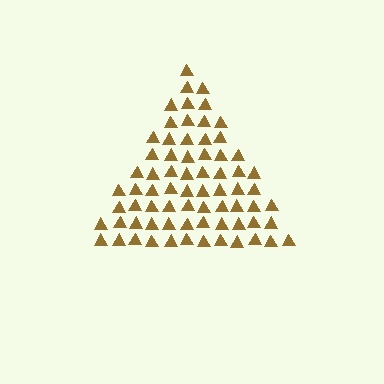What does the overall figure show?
The overall figure shows a triangle.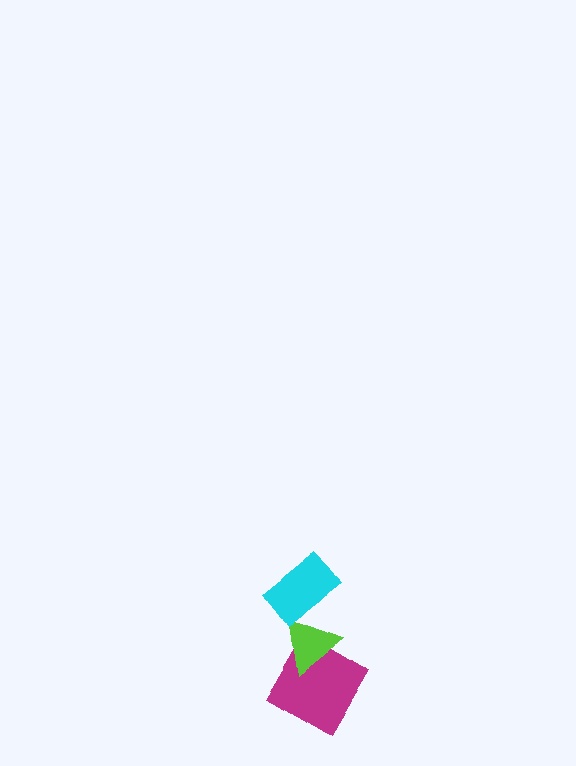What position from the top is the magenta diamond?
The magenta diamond is 3rd from the top.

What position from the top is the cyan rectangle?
The cyan rectangle is 1st from the top.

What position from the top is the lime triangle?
The lime triangle is 2nd from the top.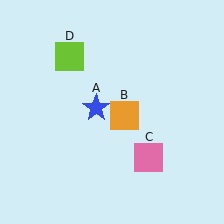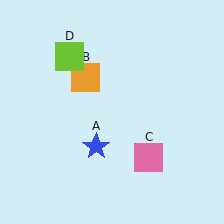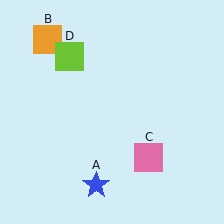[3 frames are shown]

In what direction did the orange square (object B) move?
The orange square (object B) moved up and to the left.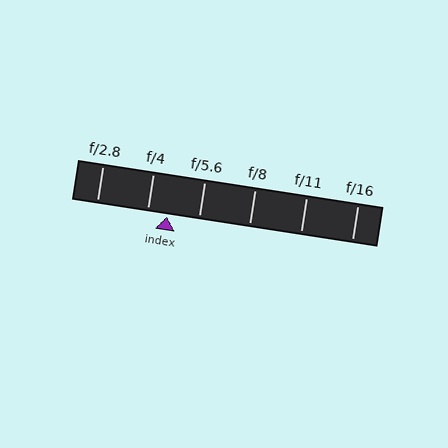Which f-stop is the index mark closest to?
The index mark is closest to f/4.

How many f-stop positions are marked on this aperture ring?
There are 6 f-stop positions marked.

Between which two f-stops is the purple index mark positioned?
The index mark is between f/4 and f/5.6.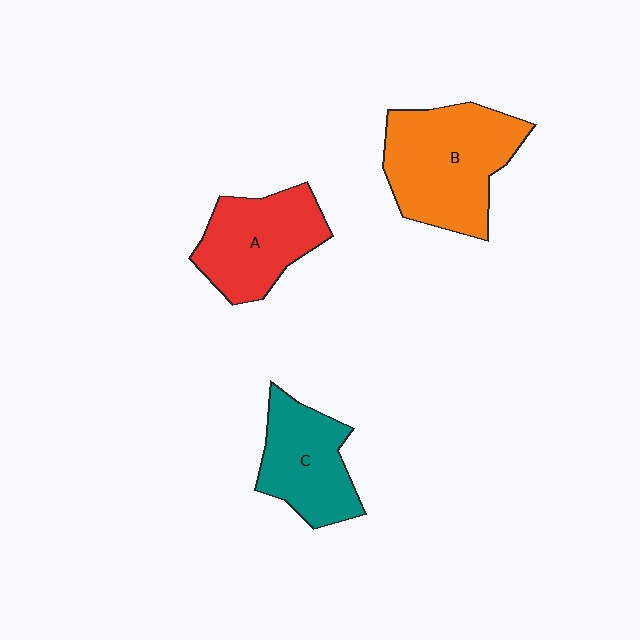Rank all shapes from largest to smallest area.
From largest to smallest: B (orange), A (red), C (teal).